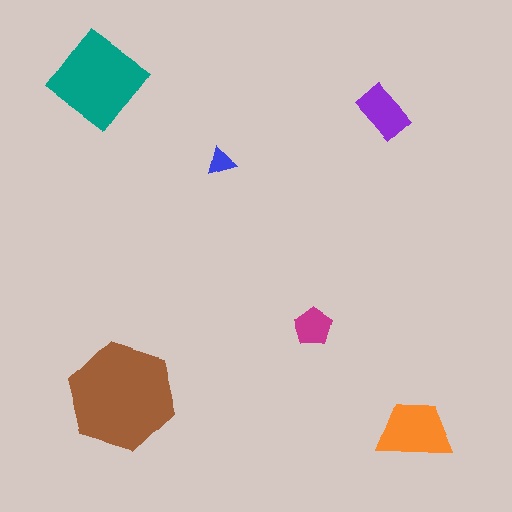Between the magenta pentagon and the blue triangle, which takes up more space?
The magenta pentagon.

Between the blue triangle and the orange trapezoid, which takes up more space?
The orange trapezoid.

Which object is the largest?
The brown hexagon.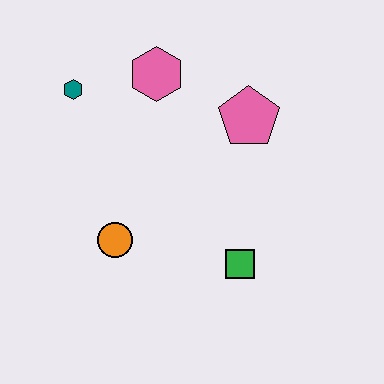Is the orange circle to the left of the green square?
Yes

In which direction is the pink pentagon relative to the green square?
The pink pentagon is above the green square.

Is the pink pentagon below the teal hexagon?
Yes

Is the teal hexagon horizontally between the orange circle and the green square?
No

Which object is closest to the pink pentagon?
The pink hexagon is closest to the pink pentagon.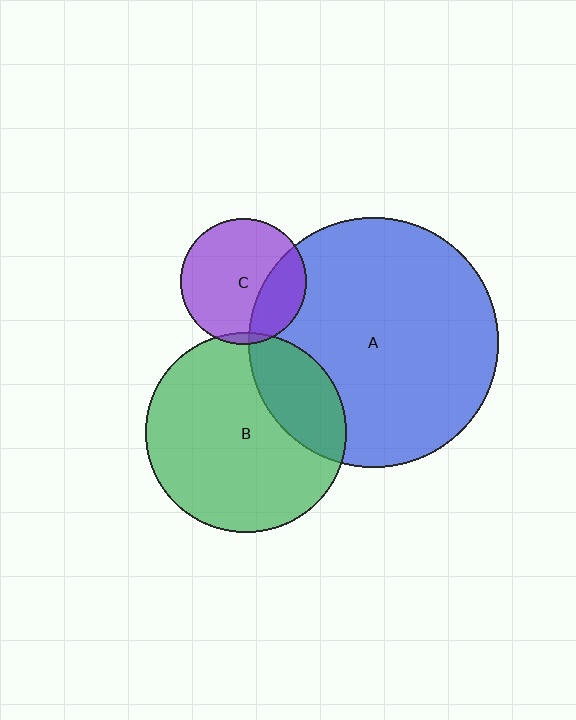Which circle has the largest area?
Circle A (blue).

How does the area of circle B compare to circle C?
Approximately 2.6 times.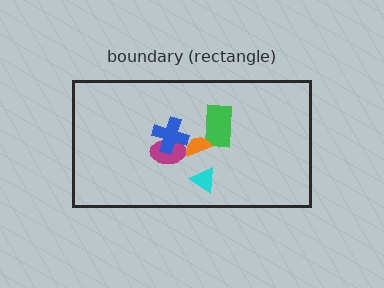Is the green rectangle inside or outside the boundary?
Inside.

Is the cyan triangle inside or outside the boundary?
Inside.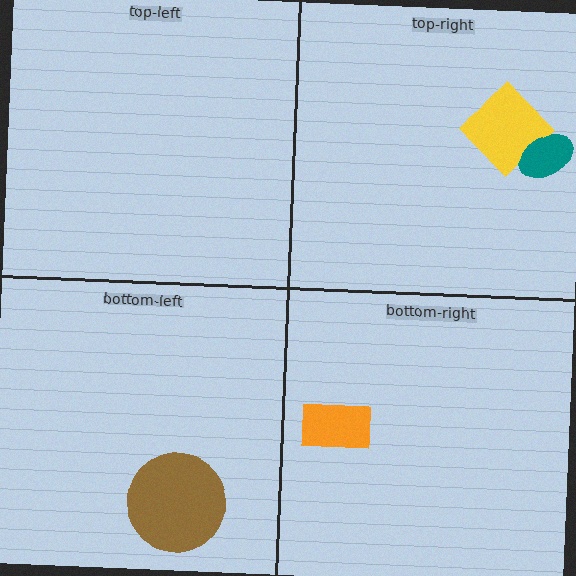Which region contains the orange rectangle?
The bottom-right region.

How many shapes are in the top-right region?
2.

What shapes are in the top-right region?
The yellow diamond, the teal ellipse.